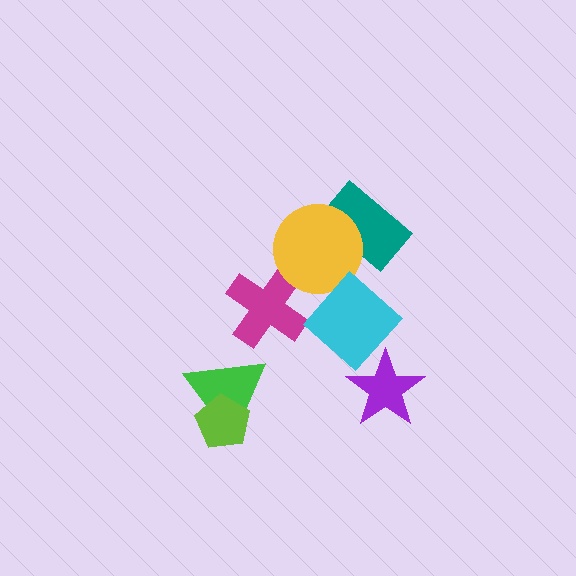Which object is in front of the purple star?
The cyan diamond is in front of the purple star.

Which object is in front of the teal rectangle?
The yellow circle is in front of the teal rectangle.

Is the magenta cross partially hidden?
Yes, it is partially covered by another shape.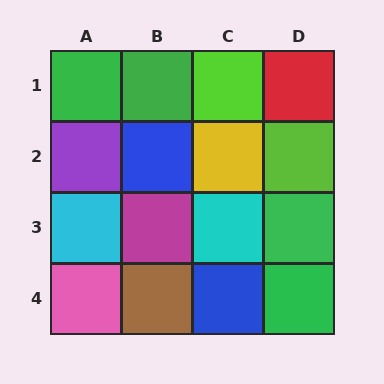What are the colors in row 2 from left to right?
Purple, blue, yellow, lime.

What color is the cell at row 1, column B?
Green.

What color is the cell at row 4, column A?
Pink.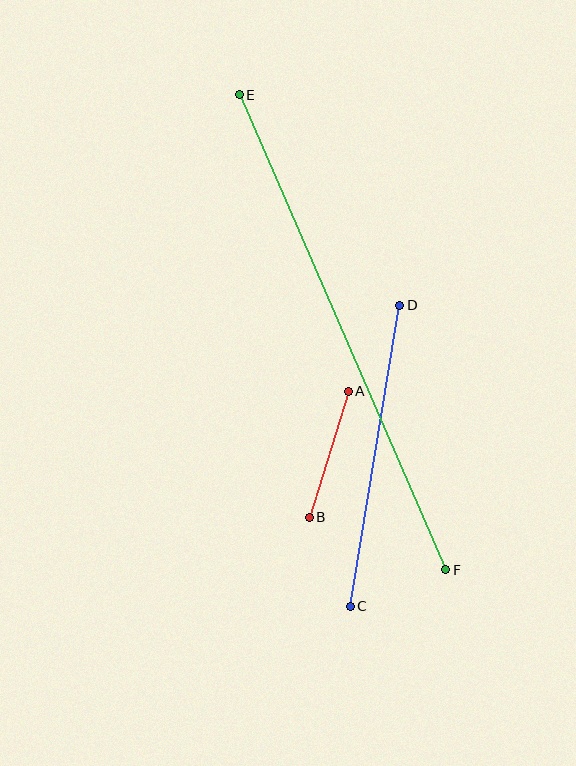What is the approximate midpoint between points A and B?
The midpoint is at approximately (329, 454) pixels.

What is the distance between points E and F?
The distance is approximately 518 pixels.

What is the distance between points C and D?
The distance is approximately 305 pixels.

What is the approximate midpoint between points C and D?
The midpoint is at approximately (375, 456) pixels.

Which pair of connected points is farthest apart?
Points E and F are farthest apart.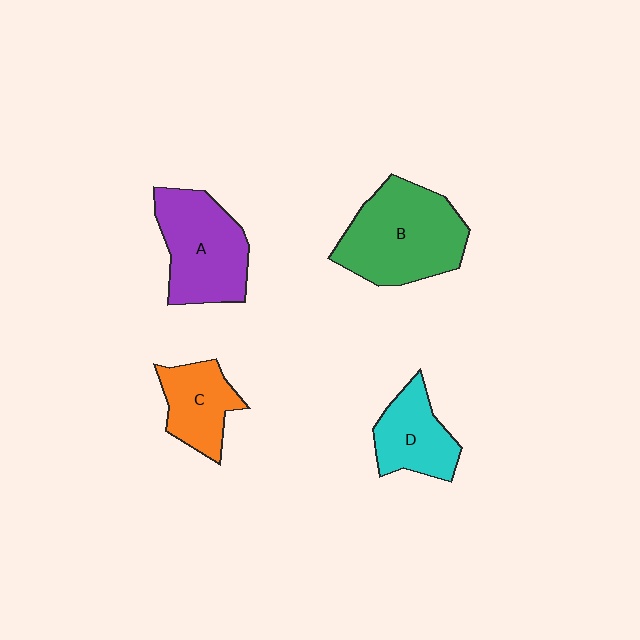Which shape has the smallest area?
Shape C (orange).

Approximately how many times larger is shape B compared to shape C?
Approximately 1.9 times.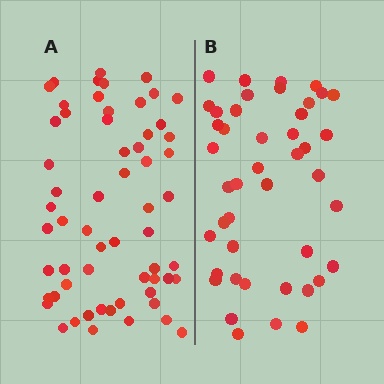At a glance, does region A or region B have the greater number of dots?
Region A (the left region) has more dots.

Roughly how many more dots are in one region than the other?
Region A has approximately 15 more dots than region B.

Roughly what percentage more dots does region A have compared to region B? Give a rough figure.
About 35% more.